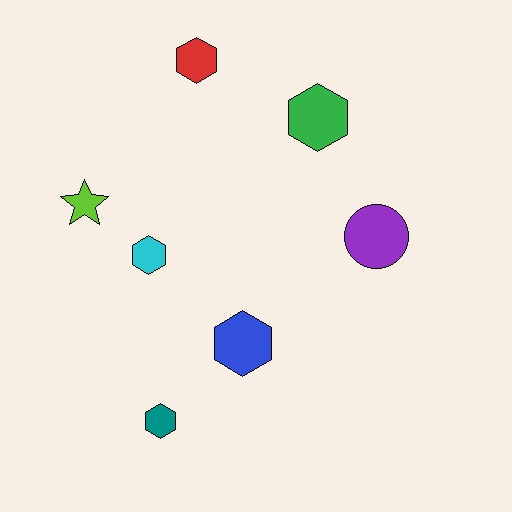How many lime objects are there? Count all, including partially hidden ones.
There is 1 lime object.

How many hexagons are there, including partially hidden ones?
There are 5 hexagons.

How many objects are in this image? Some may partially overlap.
There are 7 objects.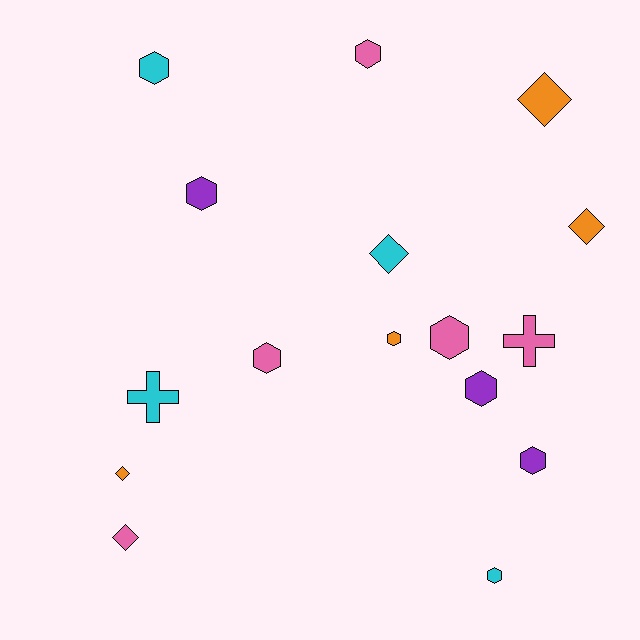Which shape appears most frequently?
Hexagon, with 9 objects.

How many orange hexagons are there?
There is 1 orange hexagon.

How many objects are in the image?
There are 16 objects.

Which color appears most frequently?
Pink, with 5 objects.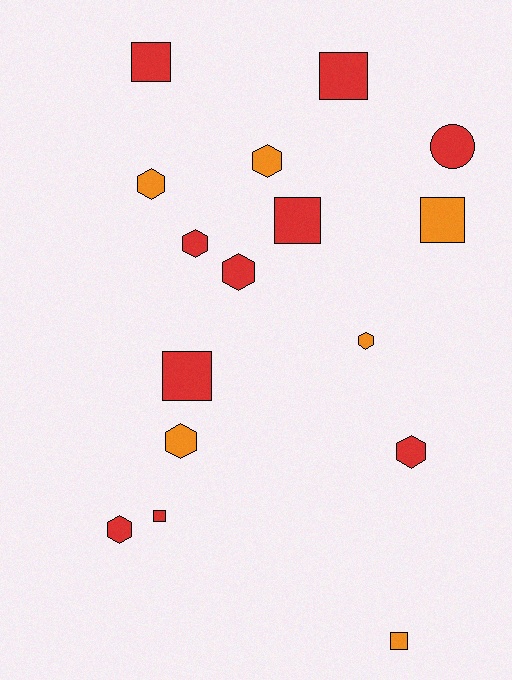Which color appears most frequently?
Red, with 10 objects.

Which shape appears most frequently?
Hexagon, with 8 objects.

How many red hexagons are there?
There are 4 red hexagons.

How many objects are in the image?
There are 16 objects.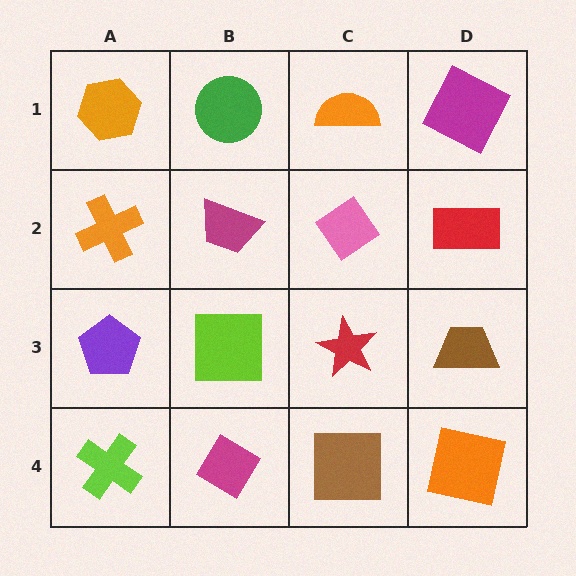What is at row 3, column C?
A red star.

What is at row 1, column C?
An orange semicircle.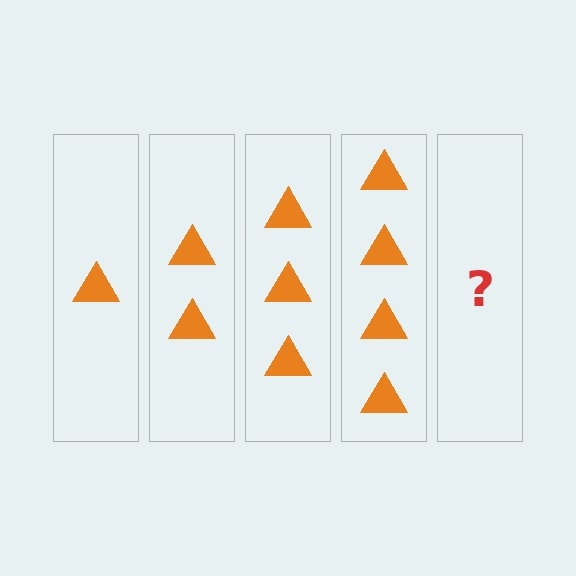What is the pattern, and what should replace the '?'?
The pattern is that each step adds one more triangle. The '?' should be 5 triangles.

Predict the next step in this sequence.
The next step is 5 triangles.